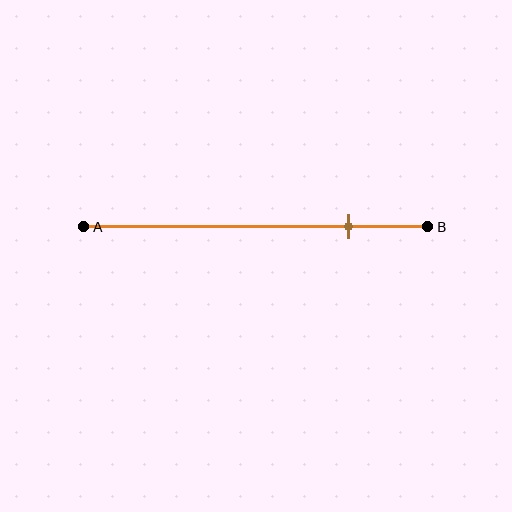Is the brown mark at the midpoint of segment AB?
No, the mark is at about 75% from A, not at the 50% midpoint.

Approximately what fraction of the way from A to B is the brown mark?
The brown mark is approximately 75% of the way from A to B.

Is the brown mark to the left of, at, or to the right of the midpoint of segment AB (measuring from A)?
The brown mark is to the right of the midpoint of segment AB.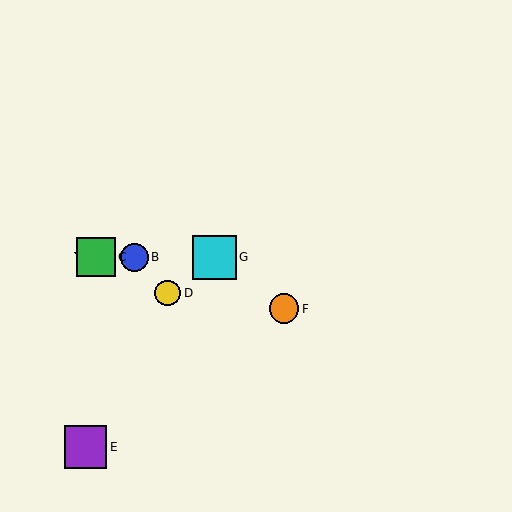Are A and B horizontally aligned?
Yes, both are at y≈257.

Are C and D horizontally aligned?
No, C is at y≈257 and D is at y≈293.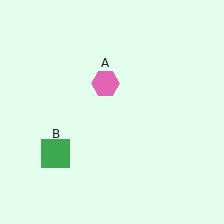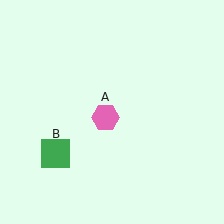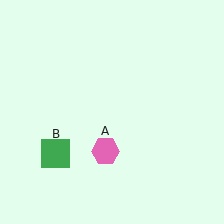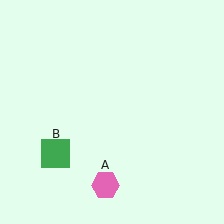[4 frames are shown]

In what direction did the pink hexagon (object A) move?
The pink hexagon (object A) moved down.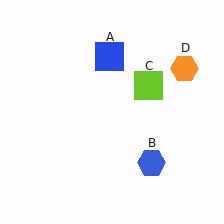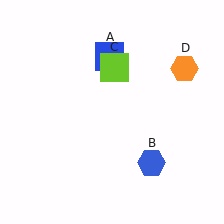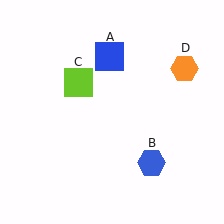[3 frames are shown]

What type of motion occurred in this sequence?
The lime square (object C) rotated counterclockwise around the center of the scene.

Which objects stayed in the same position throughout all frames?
Blue square (object A) and blue hexagon (object B) and orange hexagon (object D) remained stationary.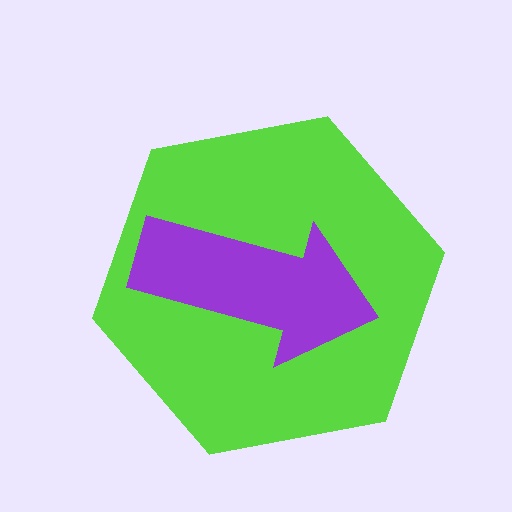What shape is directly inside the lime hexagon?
The purple arrow.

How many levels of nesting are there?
2.